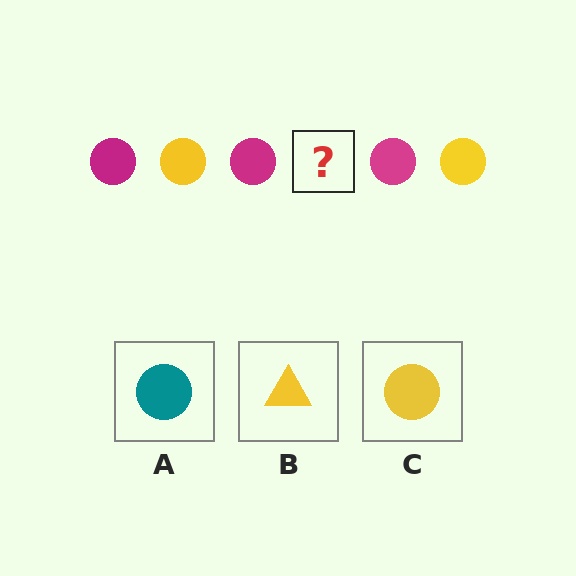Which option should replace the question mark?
Option C.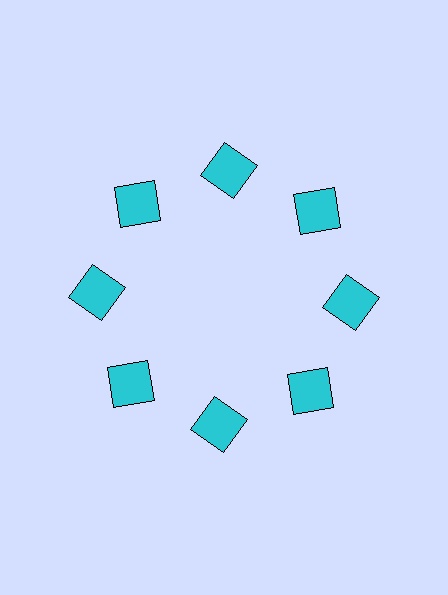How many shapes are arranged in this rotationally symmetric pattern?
There are 8 shapes, arranged in 8 groups of 1.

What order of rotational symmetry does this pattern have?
This pattern has 8-fold rotational symmetry.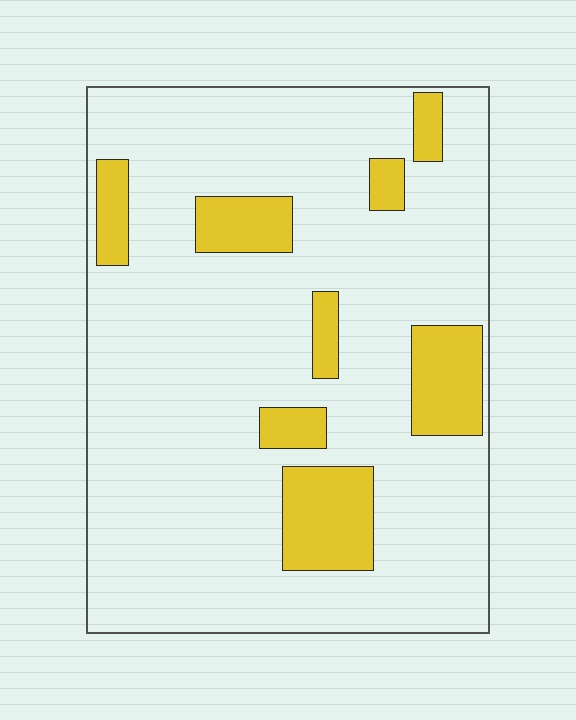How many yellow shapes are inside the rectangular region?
8.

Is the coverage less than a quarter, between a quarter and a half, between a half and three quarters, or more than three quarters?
Less than a quarter.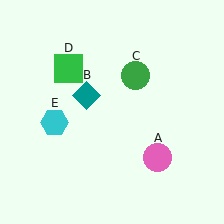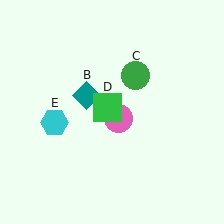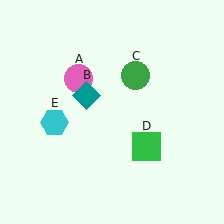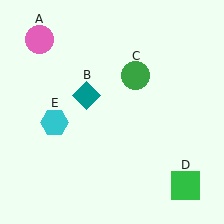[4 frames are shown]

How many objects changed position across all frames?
2 objects changed position: pink circle (object A), green square (object D).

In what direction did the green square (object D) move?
The green square (object D) moved down and to the right.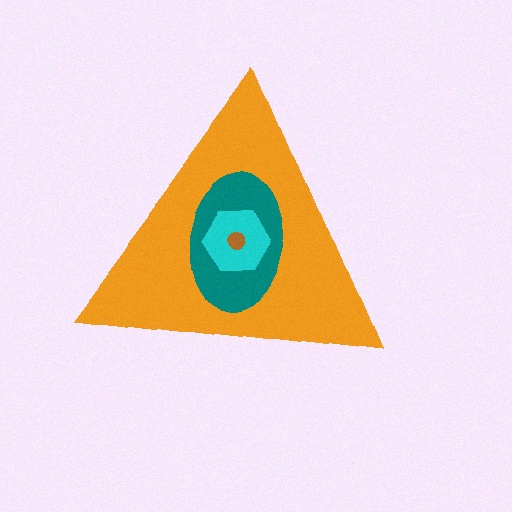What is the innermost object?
The brown circle.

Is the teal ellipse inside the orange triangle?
Yes.